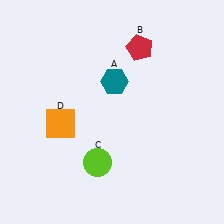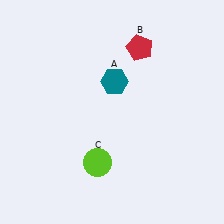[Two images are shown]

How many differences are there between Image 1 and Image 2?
There is 1 difference between the two images.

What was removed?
The orange square (D) was removed in Image 2.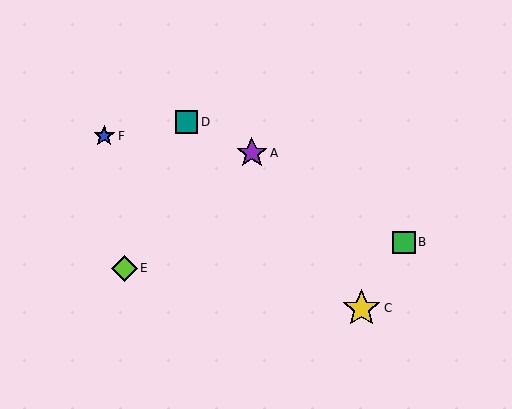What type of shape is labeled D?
Shape D is a teal square.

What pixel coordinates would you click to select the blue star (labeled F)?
Click at (104, 136) to select the blue star F.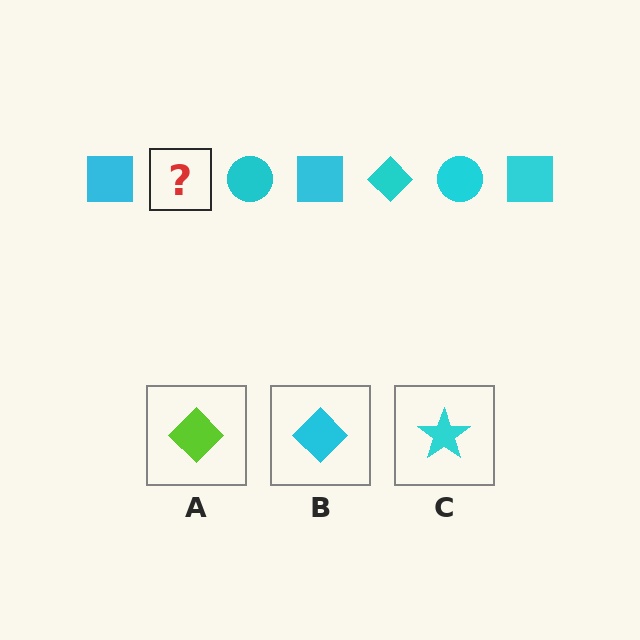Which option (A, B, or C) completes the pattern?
B.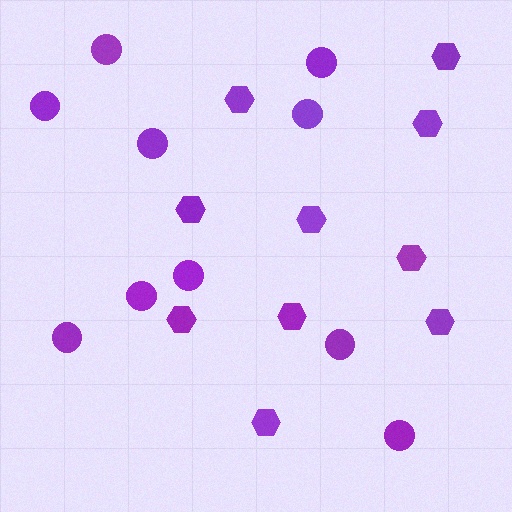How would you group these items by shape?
There are 2 groups: one group of circles (10) and one group of hexagons (10).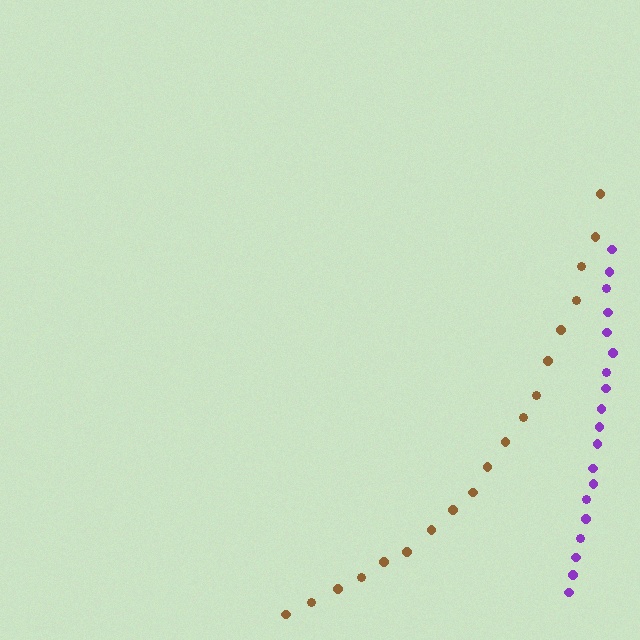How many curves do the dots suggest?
There are 2 distinct paths.